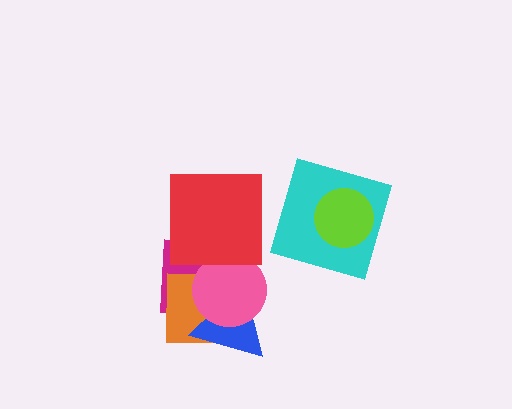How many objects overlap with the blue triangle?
3 objects overlap with the blue triangle.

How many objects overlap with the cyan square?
1 object overlaps with the cyan square.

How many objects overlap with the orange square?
3 objects overlap with the orange square.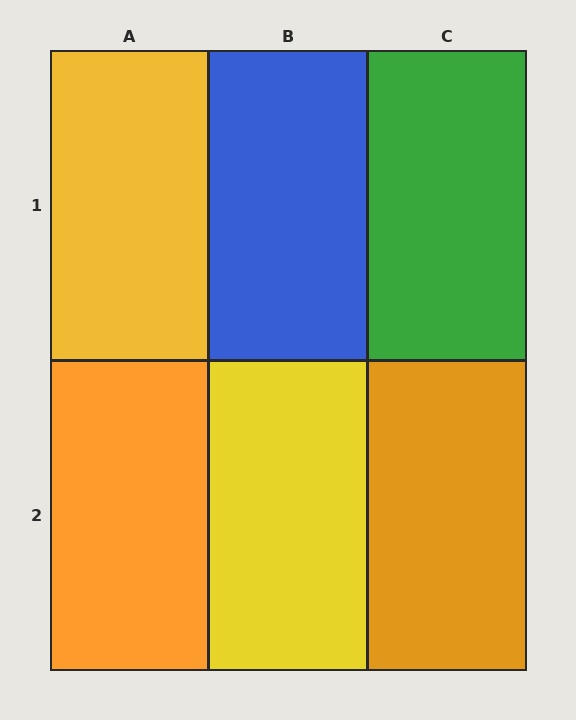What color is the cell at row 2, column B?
Yellow.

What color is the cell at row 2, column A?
Orange.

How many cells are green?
1 cell is green.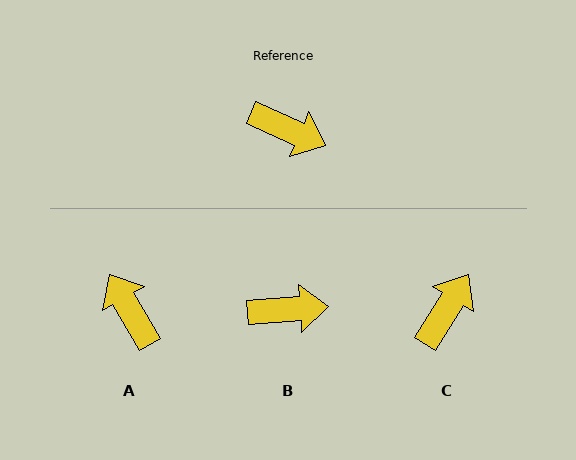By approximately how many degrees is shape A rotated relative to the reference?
Approximately 144 degrees counter-clockwise.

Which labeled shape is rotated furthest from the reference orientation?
A, about 144 degrees away.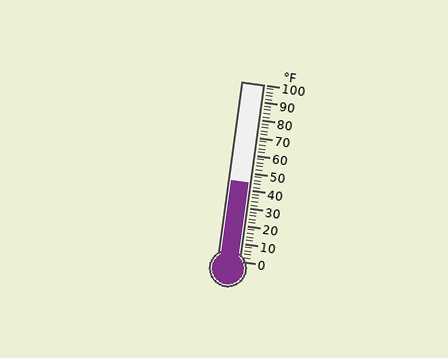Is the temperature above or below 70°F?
The temperature is below 70°F.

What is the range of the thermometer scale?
The thermometer scale ranges from 0°F to 100°F.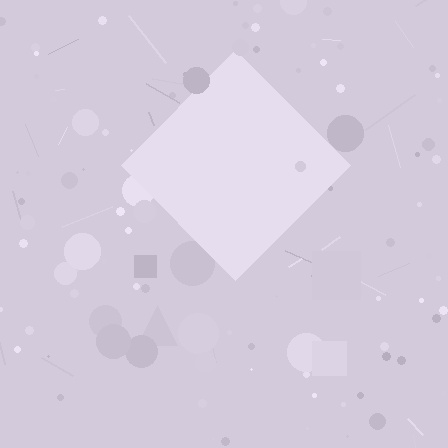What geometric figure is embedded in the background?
A diamond is embedded in the background.